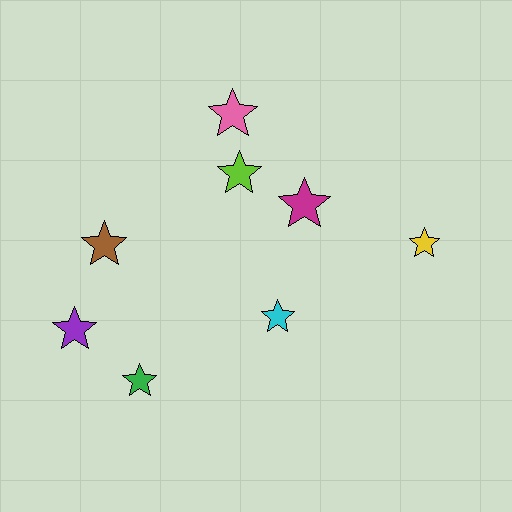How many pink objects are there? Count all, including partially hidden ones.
There is 1 pink object.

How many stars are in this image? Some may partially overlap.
There are 8 stars.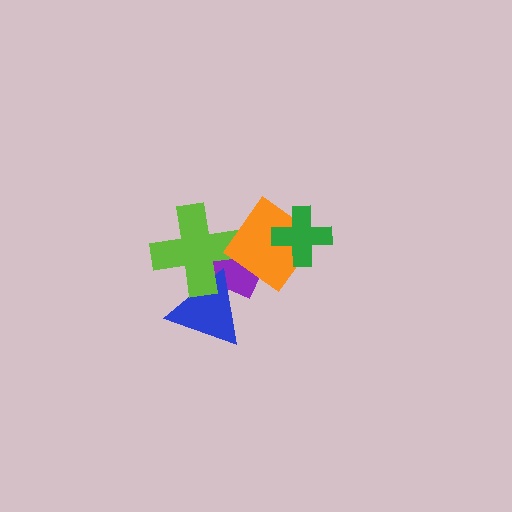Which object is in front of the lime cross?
The orange diamond is in front of the lime cross.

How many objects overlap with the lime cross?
3 objects overlap with the lime cross.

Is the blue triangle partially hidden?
Yes, it is partially covered by another shape.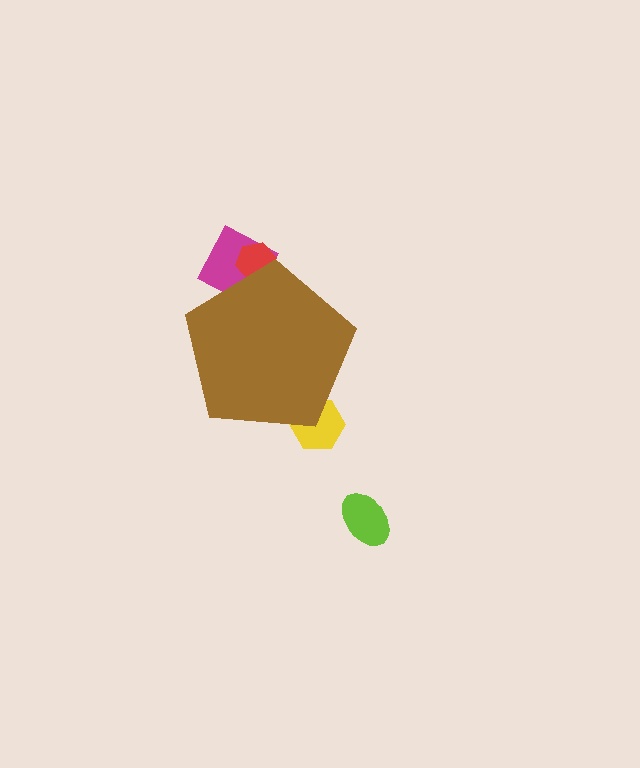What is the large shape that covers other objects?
A brown pentagon.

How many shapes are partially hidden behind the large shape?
3 shapes are partially hidden.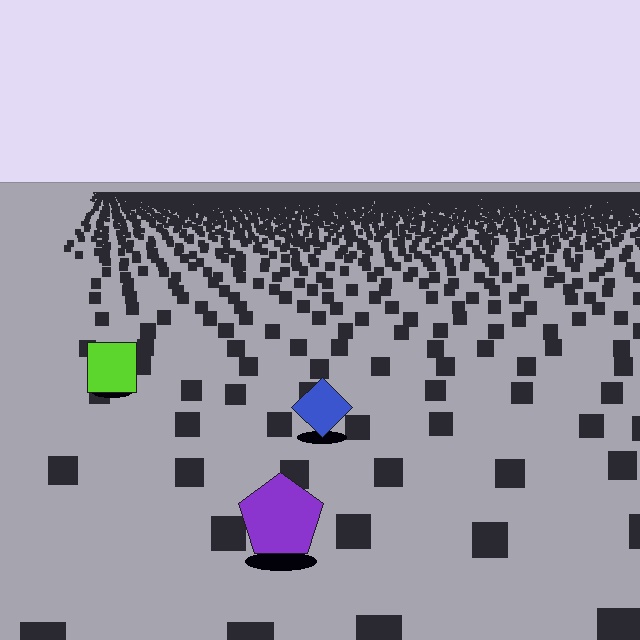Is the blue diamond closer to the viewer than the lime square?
Yes. The blue diamond is closer — you can tell from the texture gradient: the ground texture is coarser near it.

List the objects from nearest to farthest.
From nearest to farthest: the purple pentagon, the blue diamond, the lime square.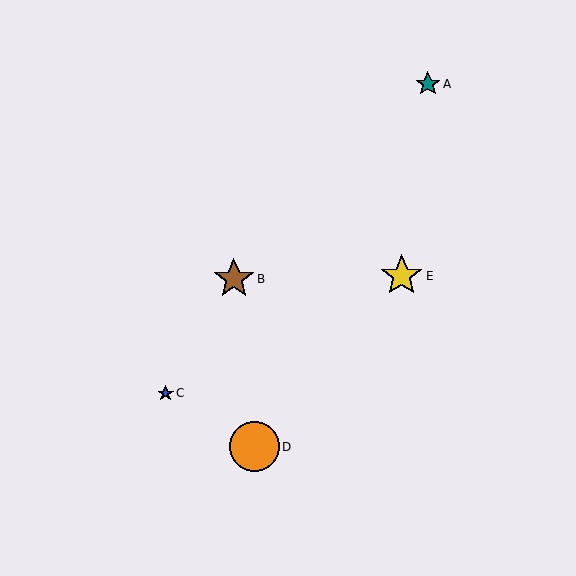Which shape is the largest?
The orange circle (labeled D) is the largest.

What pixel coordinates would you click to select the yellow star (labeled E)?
Click at (402, 276) to select the yellow star E.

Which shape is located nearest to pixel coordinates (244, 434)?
The orange circle (labeled D) at (254, 447) is nearest to that location.